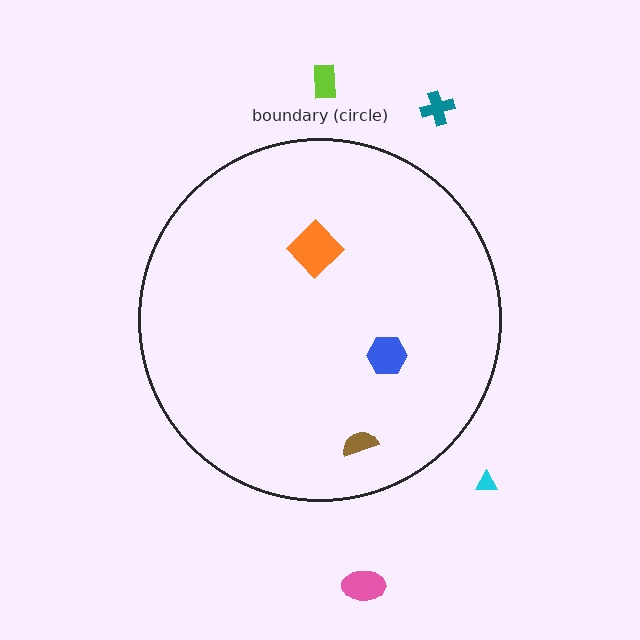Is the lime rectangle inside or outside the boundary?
Outside.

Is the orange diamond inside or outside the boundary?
Inside.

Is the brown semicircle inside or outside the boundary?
Inside.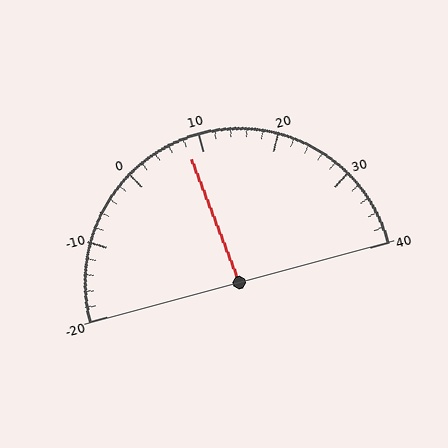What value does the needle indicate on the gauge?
The needle indicates approximately 8.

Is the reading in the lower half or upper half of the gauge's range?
The reading is in the lower half of the range (-20 to 40).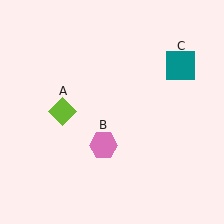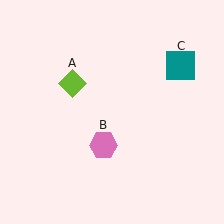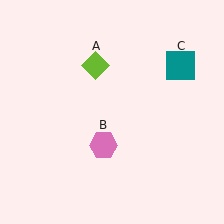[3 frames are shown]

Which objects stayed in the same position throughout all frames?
Pink hexagon (object B) and teal square (object C) remained stationary.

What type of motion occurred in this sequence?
The lime diamond (object A) rotated clockwise around the center of the scene.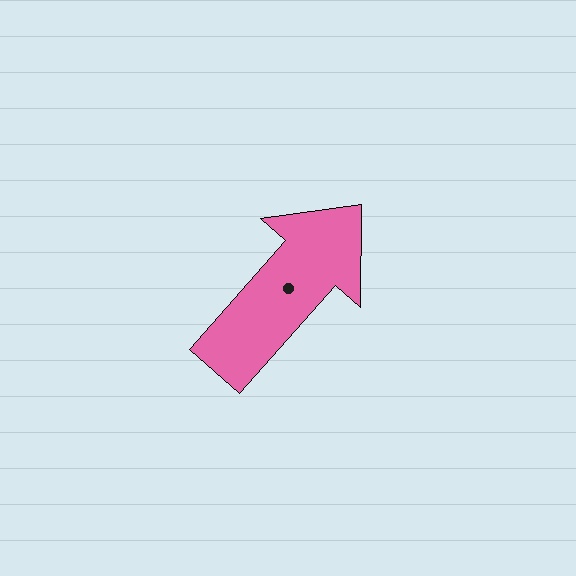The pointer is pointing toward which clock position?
Roughly 1 o'clock.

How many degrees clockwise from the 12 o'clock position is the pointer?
Approximately 41 degrees.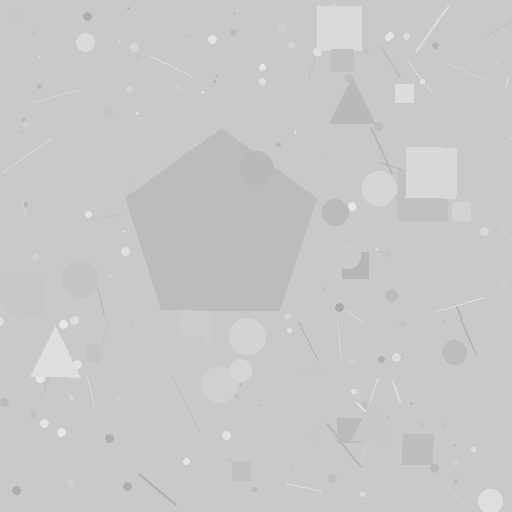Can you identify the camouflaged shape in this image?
The camouflaged shape is a pentagon.